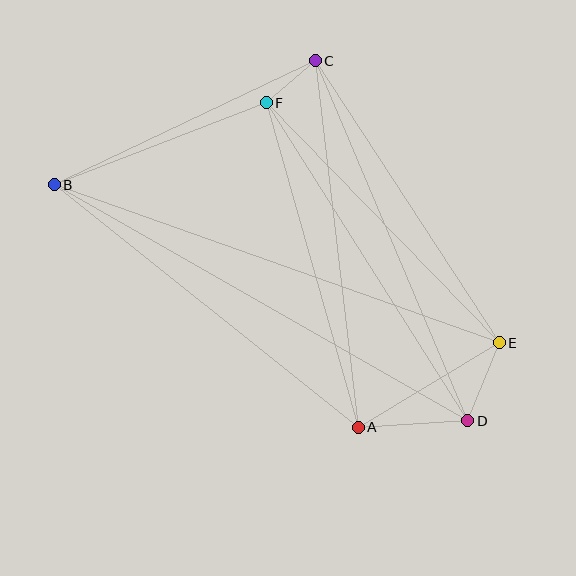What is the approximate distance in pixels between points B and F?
The distance between B and F is approximately 227 pixels.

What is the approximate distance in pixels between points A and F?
The distance between A and F is approximately 337 pixels.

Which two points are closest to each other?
Points C and F are closest to each other.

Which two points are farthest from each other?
Points B and D are farthest from each other.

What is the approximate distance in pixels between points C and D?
The distance between C and D is approximately 391 pixels.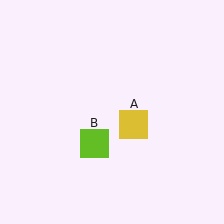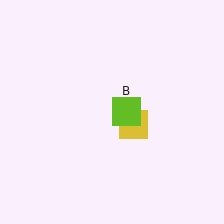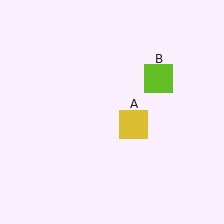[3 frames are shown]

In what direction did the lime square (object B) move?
The lime square (object B) moved up and to the right.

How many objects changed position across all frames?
1 object changed position: lime square (object B).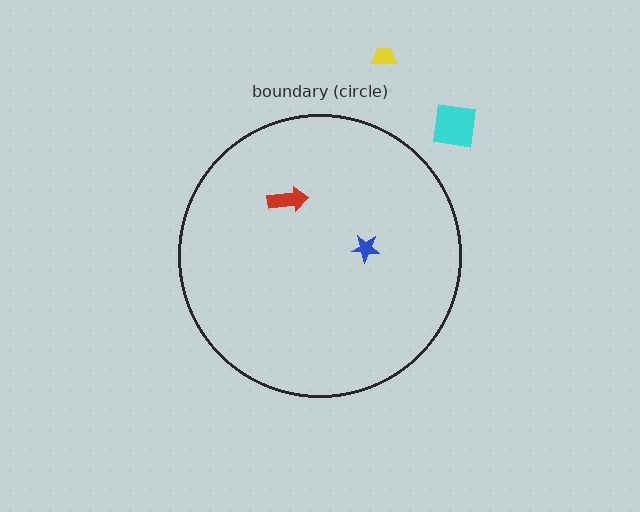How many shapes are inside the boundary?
2 inside, 2 outside.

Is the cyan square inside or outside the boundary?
Outside.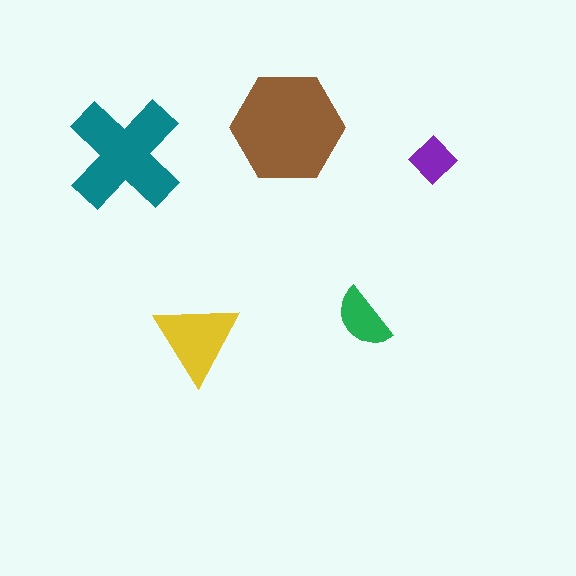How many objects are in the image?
There are 5 objects in the image.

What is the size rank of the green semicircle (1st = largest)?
4th.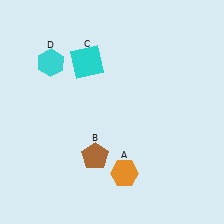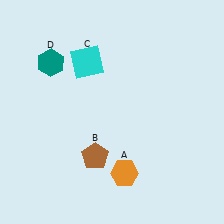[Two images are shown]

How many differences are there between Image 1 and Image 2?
There is 1 difference between the two images.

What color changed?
The hexagon (D) changed from cyan in Image 1 to teal in Image 2.